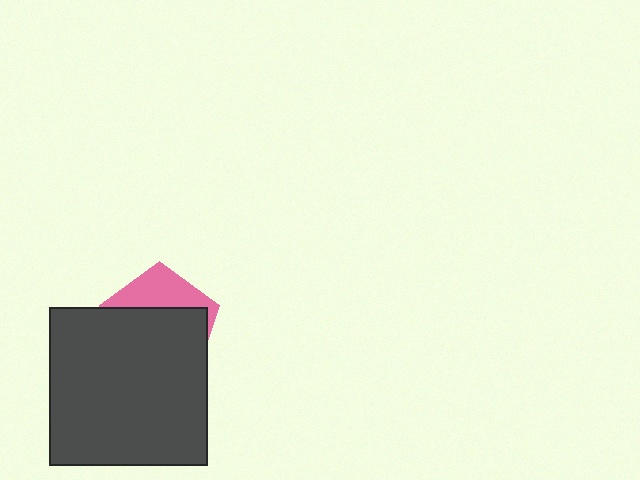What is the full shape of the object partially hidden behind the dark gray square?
The partially hidden object is a pink pentagon.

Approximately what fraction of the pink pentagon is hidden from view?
Roughly 67% of the pink pentagon is hidden behind the dark gray square.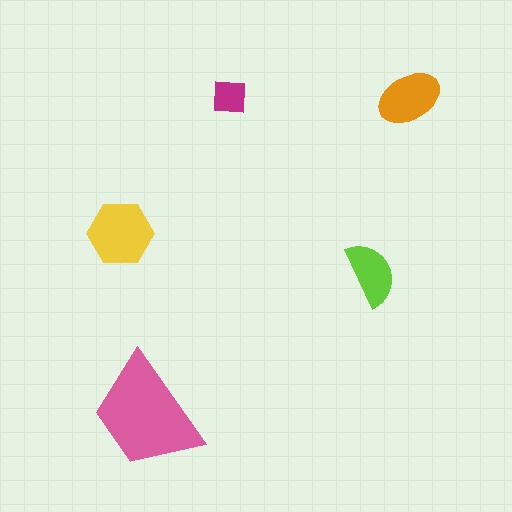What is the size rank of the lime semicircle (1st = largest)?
4th.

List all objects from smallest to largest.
The magenta square, the lime semicircle, the orange ellipse, the yellow hexagon, the pink trapezoid.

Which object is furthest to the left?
The yellow hexagon is leftmost.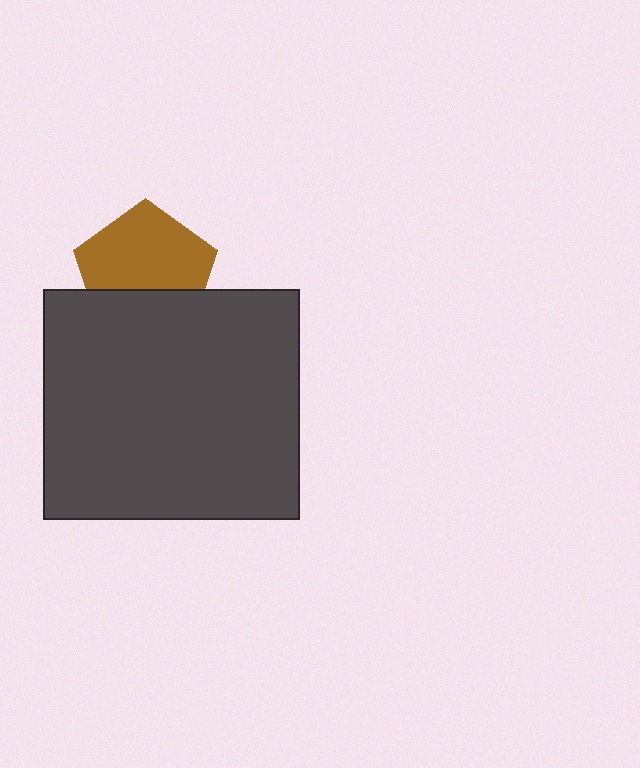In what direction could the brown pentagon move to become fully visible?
The brown pentagon could move up. That would shift it out from behind the dark gray rectangle entirely.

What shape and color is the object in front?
The object in front is a dark gray rectangle.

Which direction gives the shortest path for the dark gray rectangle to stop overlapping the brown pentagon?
Moving down gives the shortest separation.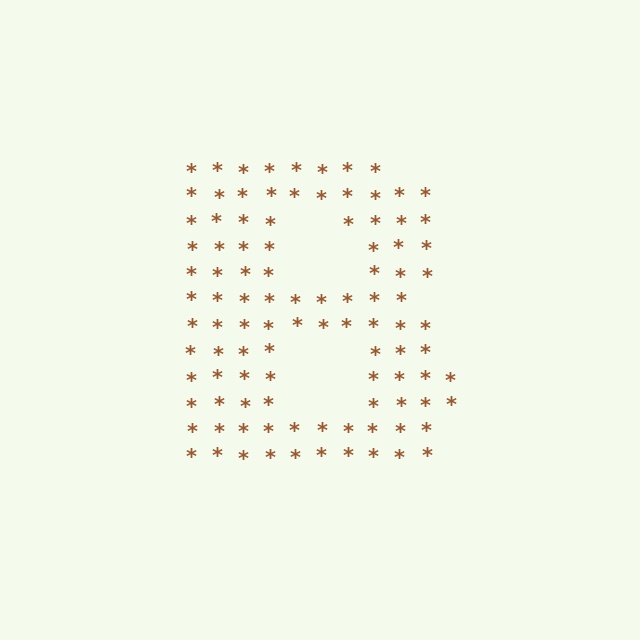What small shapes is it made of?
It is made of small asterisks.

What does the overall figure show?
The overall figure shows the letter B.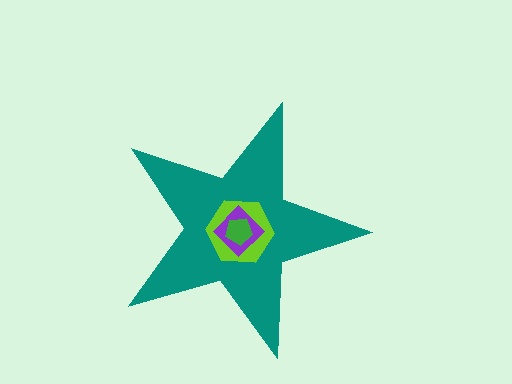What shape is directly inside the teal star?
The lime hexagon.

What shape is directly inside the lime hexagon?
The purple diamond.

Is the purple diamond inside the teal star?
Yes.